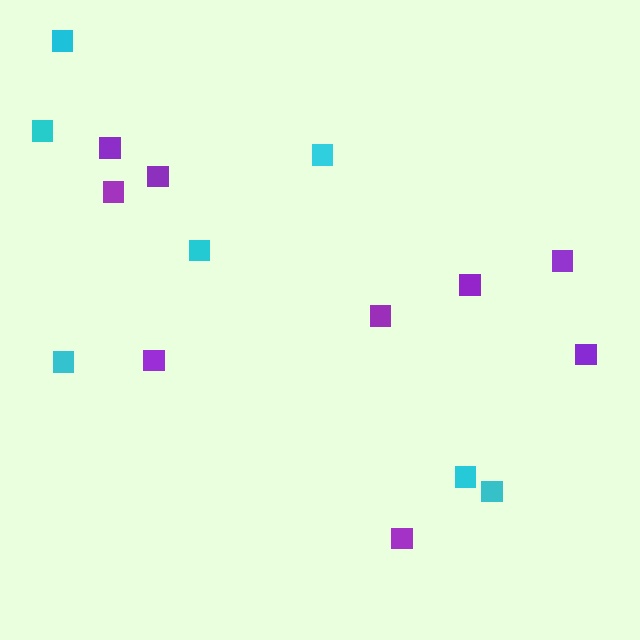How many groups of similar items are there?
There are 2 groups: one group of cyan squares (7) and one group of purple squares (9).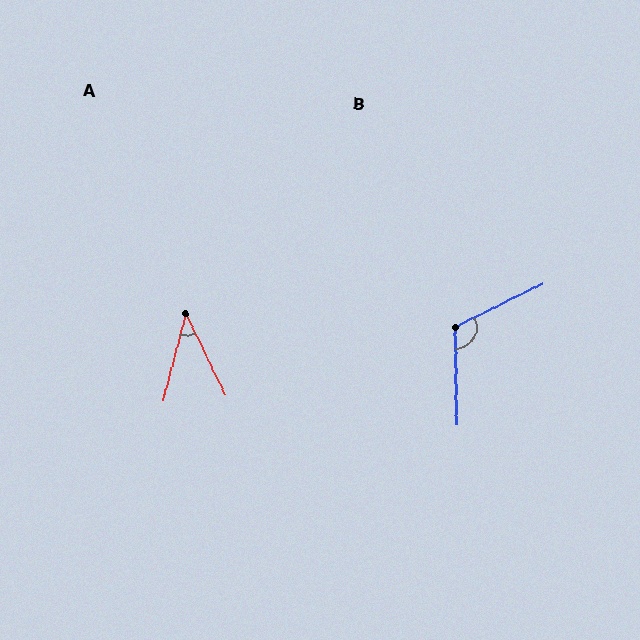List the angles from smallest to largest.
A (41°), B (115°).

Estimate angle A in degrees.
Approximately 41 degrees.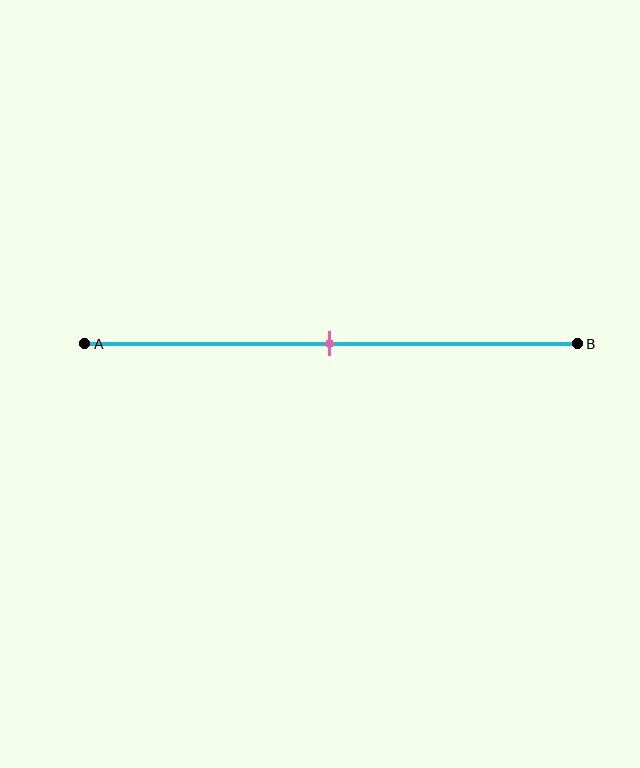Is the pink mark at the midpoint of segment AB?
Yes, the mark is approximately at the midpoint.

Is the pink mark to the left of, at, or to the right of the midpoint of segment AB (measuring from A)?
The pink mark is approximately at the midpoint of segment AB.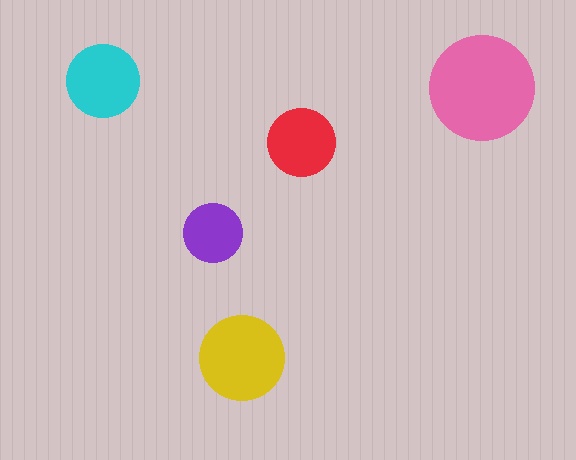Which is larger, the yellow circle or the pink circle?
The pink one.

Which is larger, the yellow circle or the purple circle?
The yellow one.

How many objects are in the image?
There are 5 objects in the image.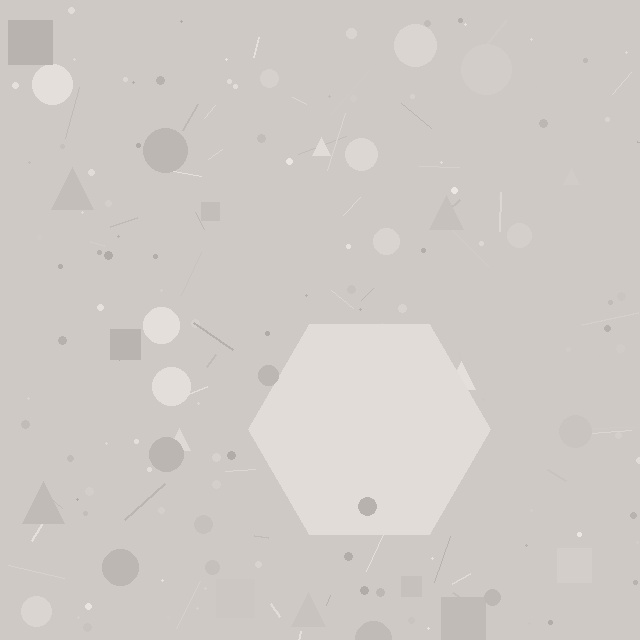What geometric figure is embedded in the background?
A hexagon is embedded in the background.